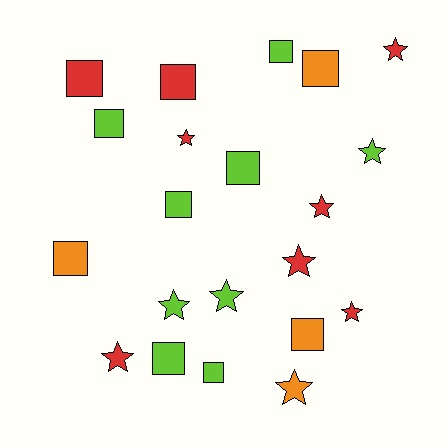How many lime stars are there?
There are 3 lime stars.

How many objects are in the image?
There are 21 objects.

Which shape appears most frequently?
Square, with 11 objects.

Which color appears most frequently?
Lime, with 9 objects.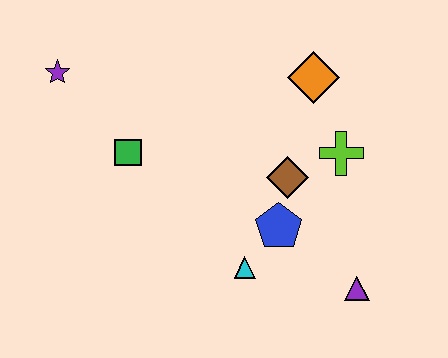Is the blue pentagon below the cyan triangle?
No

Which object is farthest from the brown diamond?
The purple star is farthest from the brown diamond.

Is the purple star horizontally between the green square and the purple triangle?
No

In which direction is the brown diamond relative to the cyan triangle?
The brown diamond is above the cyan triangle.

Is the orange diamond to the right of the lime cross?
No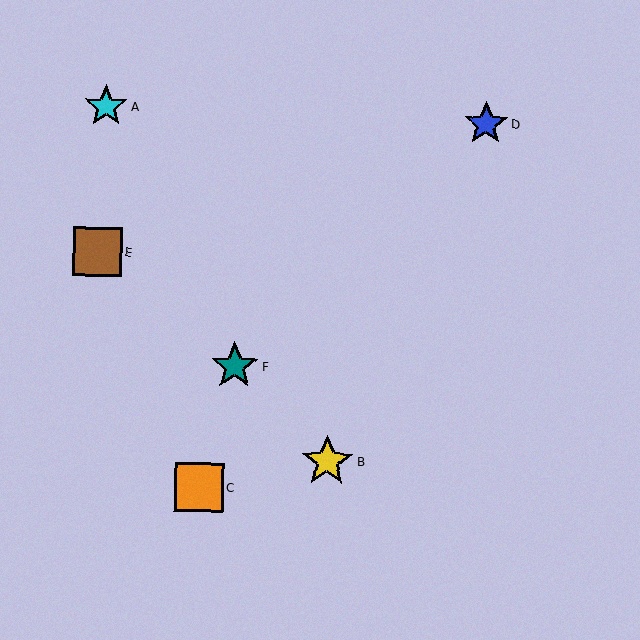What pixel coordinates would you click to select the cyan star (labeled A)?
Click at (106, 106) to select the cyan star A.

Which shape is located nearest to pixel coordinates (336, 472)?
The yellow star (labeled B) at (327, 461) is nearest to that location.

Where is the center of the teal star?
The center of the teal star is at (235, 366).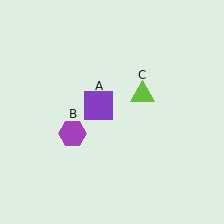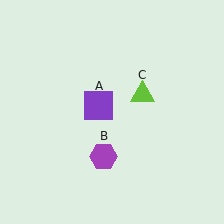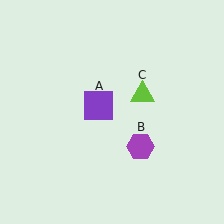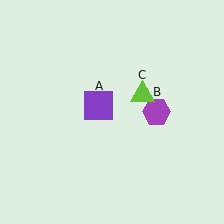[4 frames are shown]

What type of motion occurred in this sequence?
The purple hexagon (object B) rotated counterclockwise around the center of the scene.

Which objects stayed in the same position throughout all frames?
Purple square (object A) and lime triangle (object C) remained stationary.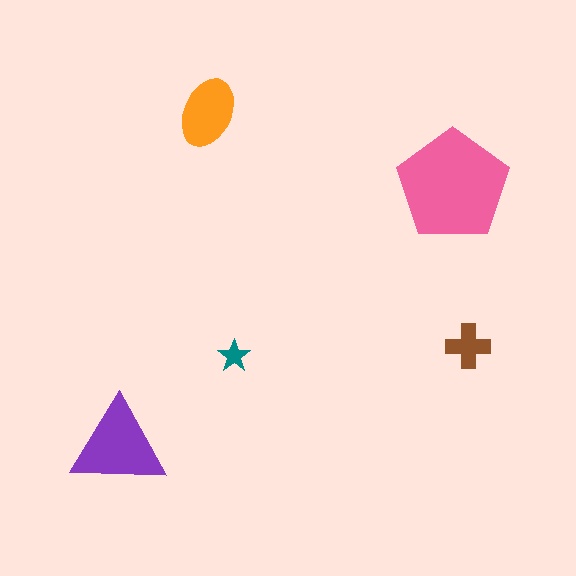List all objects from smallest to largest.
The teal star, the brown cross, the orange ellipse, the purple triangle, the pink pentagon.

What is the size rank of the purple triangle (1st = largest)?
2nd.